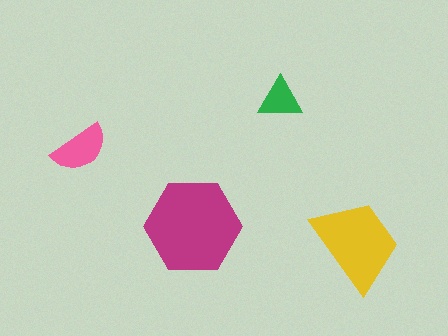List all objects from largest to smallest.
The magenta hexagon, the yellow trapezoid, the pink semicircle, the green triangle.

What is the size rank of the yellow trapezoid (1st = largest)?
2nd.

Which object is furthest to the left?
The pink semicircle is leftmost.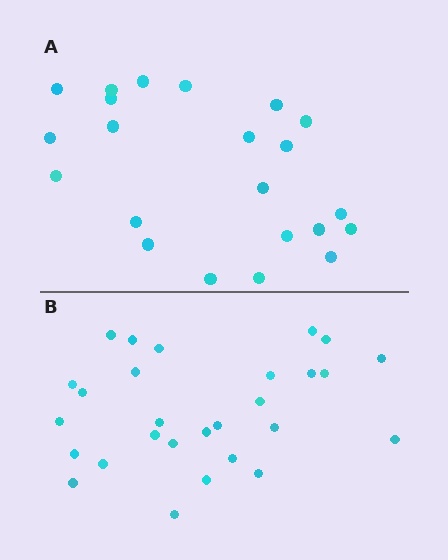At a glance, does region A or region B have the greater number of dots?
Region B (the bottom region) has more dots.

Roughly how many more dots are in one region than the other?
Region B has about 6 more dots than region A.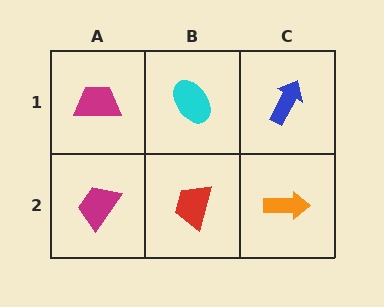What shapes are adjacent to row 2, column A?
A magenta trapezoid (row 1, column A), a red trapezoid (row 2, column B).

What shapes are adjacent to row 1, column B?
A red trapezoid (row 2, column B), a magenta trapezoid (row 1, column A), a blue arrow (row 1, column C).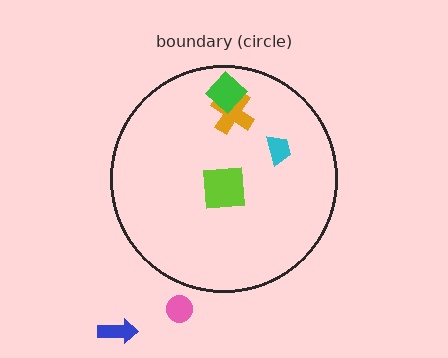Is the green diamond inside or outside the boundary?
Inside.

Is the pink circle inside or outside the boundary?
Outside.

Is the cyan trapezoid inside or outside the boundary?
Inside.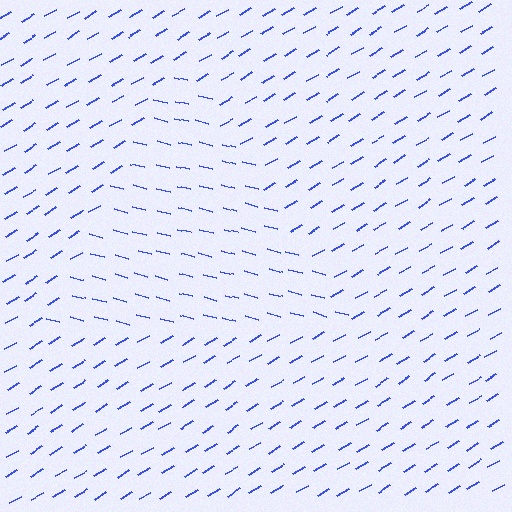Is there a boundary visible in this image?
Yes, there is a texture boundary formed by a change in line orientation.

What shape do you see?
I see a triangle.